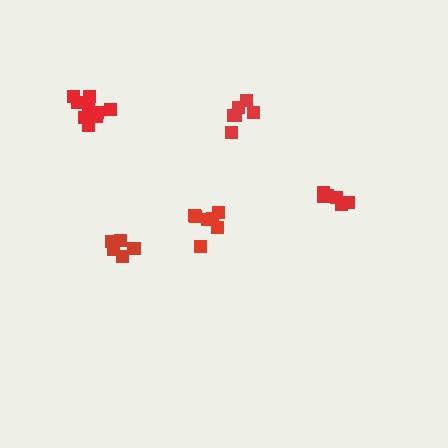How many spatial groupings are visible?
There are 5 spatial groupings.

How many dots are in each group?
Group 1: 7 dots, Group 2: 10 dots, Group 3: 6 dots, Group 4: 5 dots, Group 5: 7 dots (35 total).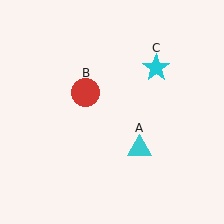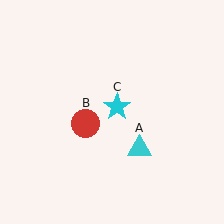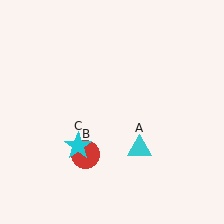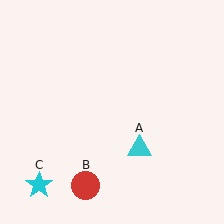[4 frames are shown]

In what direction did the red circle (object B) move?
The red circle (object B) moved down.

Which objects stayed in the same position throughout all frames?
Cyan triangle (object A) remained stationary.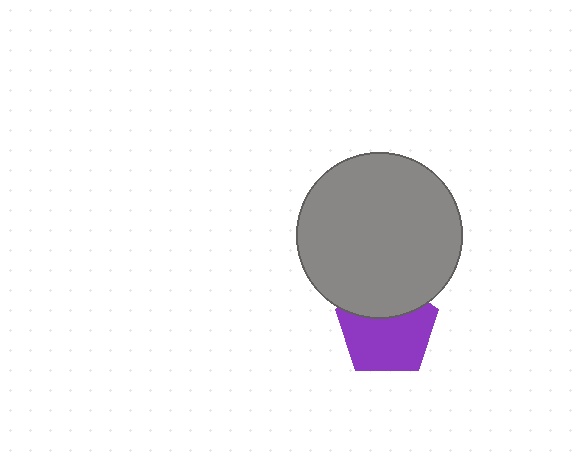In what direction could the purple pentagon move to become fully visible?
The purple pentagon could move down. That would shift it out from behind the gray circle entirely.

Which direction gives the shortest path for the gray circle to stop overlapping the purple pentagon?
Moving up gives the shortest separation.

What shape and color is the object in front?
The object in front is a gray circle.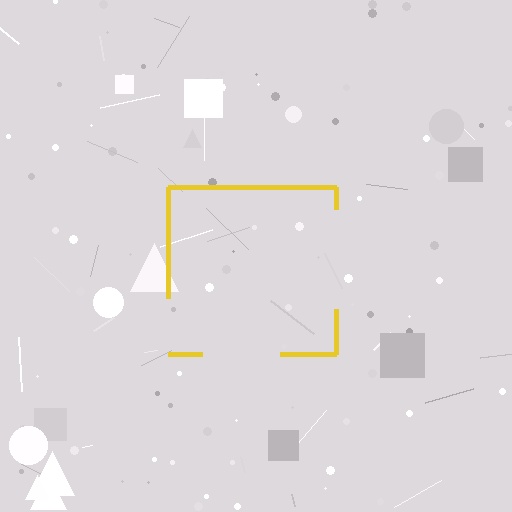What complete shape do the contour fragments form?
The contour fragments form a square.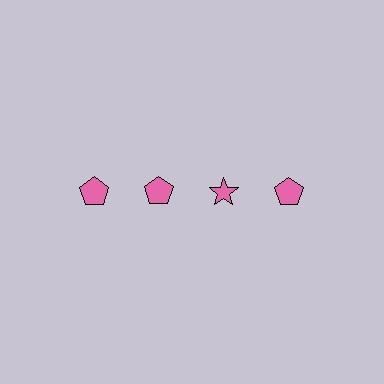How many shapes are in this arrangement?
There are 4 shapes arranged in a grid pattern.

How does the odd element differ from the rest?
It has a different shape: star instead of pentagon.